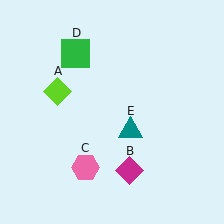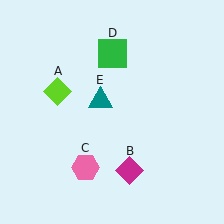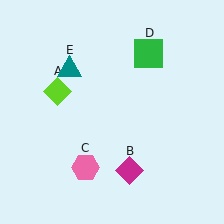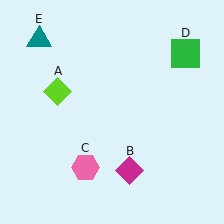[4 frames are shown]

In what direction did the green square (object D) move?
The green square (object D) moved right.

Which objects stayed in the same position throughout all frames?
Lime diamond (object A) and magenta diamond (object B) and pink hexagon (object C) remained stationary.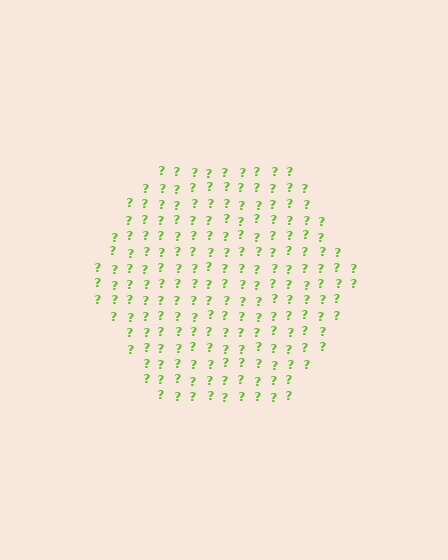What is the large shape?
The large shape is a hexagon.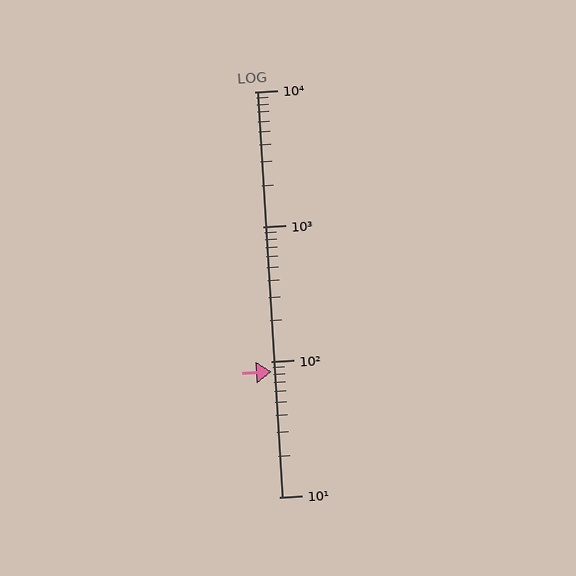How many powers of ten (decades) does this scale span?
The scale spans 3 decades, from 10 to 10000.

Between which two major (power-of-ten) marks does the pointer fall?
The pointer is between 10 and 100.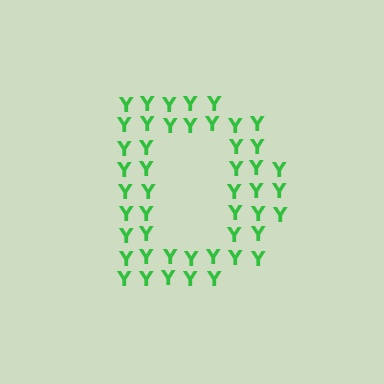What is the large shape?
The large shape is the letter D.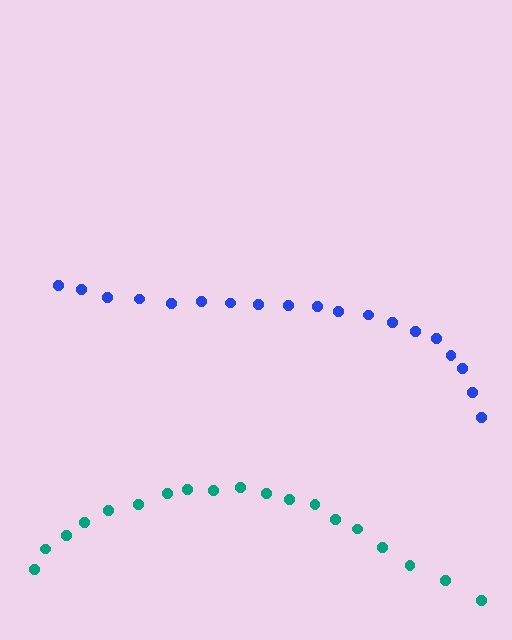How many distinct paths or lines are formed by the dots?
There are 2 distinct paths.